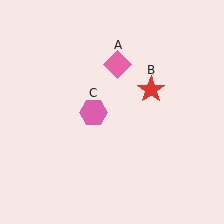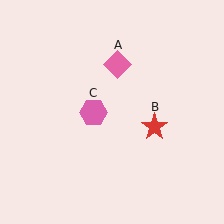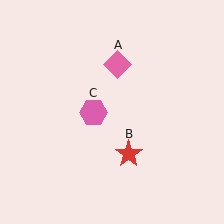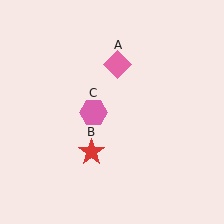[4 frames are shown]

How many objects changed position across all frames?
1 object changed position: red star (object B).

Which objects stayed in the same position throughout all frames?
Pink diamond (object A) and pink hexagon (object C) remained stationary.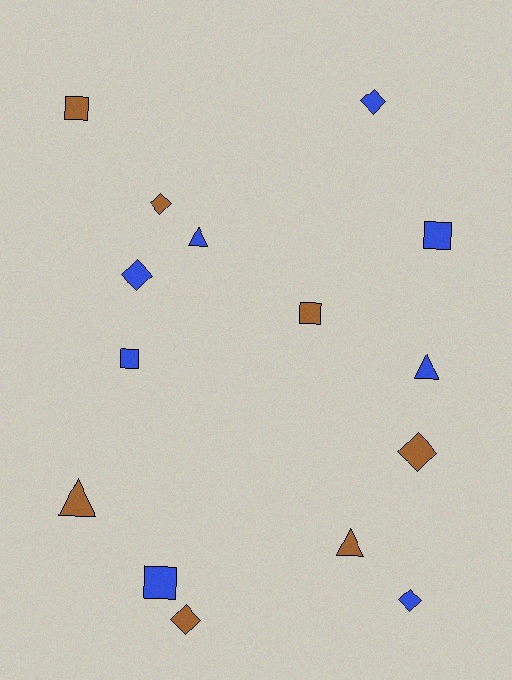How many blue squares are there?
There are 3 blue squares.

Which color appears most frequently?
Blue, with 8 objects.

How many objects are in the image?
There are 15 objects.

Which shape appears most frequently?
Diamond, with 6 objects.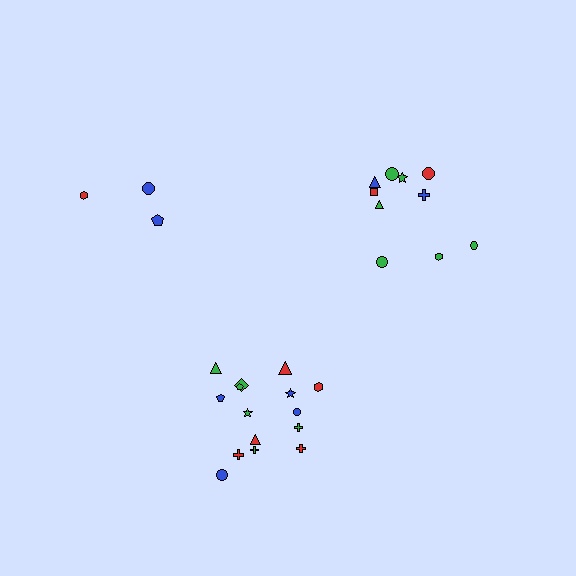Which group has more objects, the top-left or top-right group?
The top-right group.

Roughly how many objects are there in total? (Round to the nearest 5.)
Roughly 30 objects in total.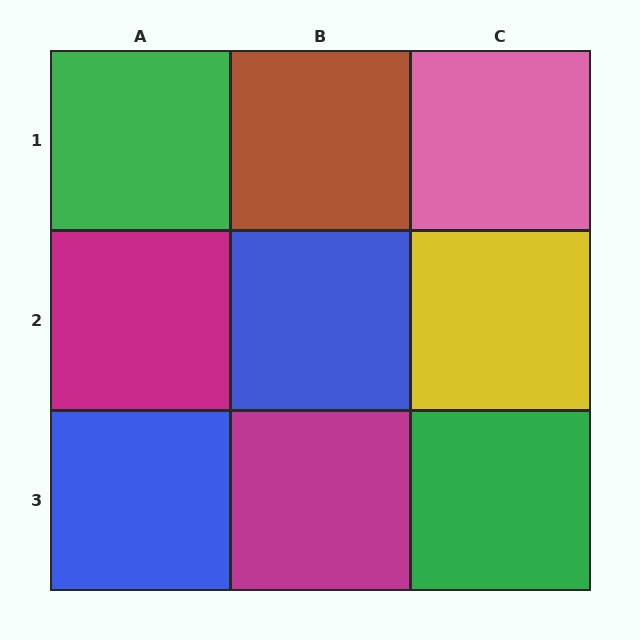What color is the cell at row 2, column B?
Blue.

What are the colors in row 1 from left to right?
Green, brown, pink.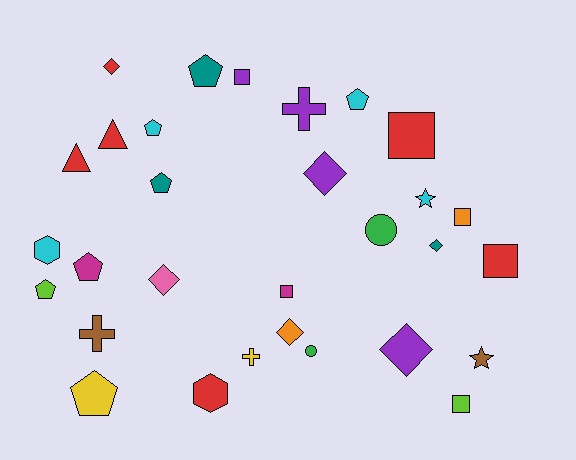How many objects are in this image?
There are 30 objects.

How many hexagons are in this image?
There are 2 hexagons.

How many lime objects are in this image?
There are 2 lime objects.